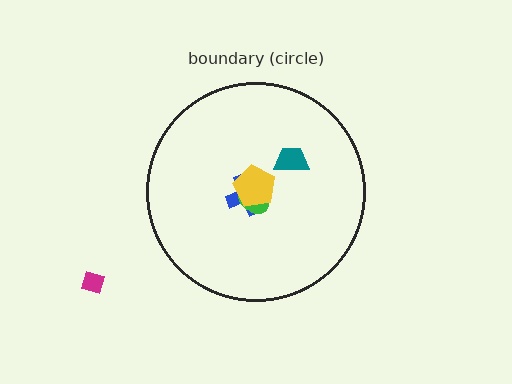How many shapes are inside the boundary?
4 inside, 1 outside.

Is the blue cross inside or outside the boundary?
Inside.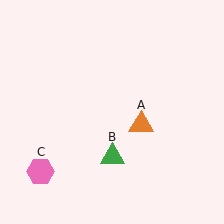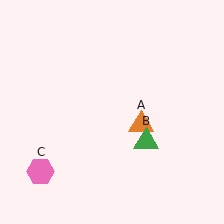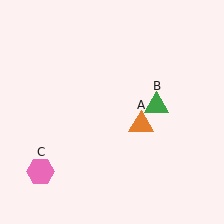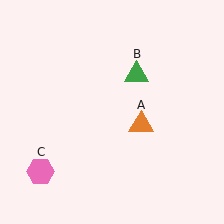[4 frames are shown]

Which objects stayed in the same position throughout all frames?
Orange triangle (object A) and pink hexagon (object C) remained stationary.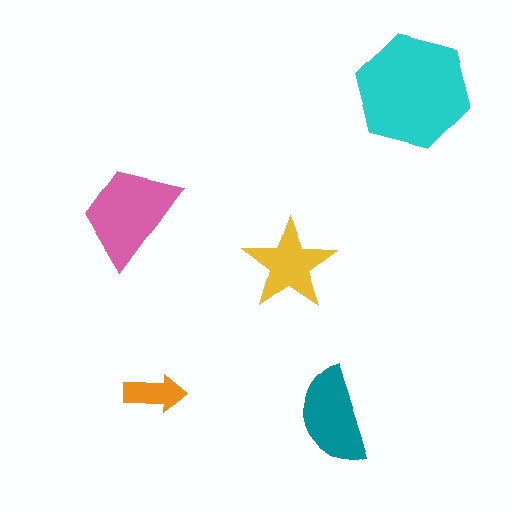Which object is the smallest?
The orange arrow.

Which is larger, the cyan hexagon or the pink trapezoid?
The cyan hexagon.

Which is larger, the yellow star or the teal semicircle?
The teal semicircle.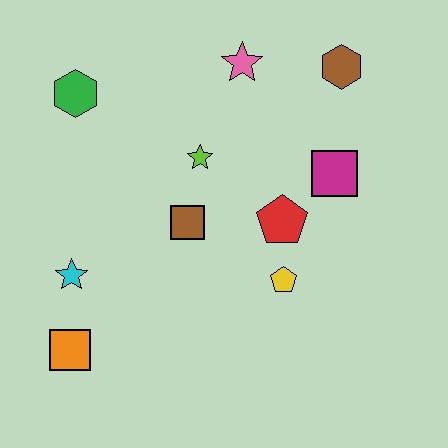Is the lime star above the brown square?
Yes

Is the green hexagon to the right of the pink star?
No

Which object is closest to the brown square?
The lime star is closest to the brown square.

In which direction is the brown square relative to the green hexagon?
The brown square is below the green hexagon.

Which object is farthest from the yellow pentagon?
The green hexagon is farthest from the yellow pentagon.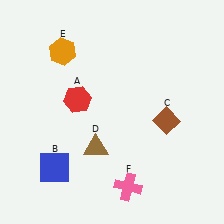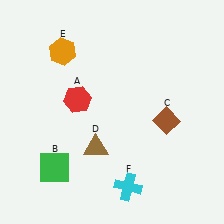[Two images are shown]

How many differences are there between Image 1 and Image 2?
There are 2 differences between the two images.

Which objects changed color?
B changed from blue to green. F changed from pink to cyan.